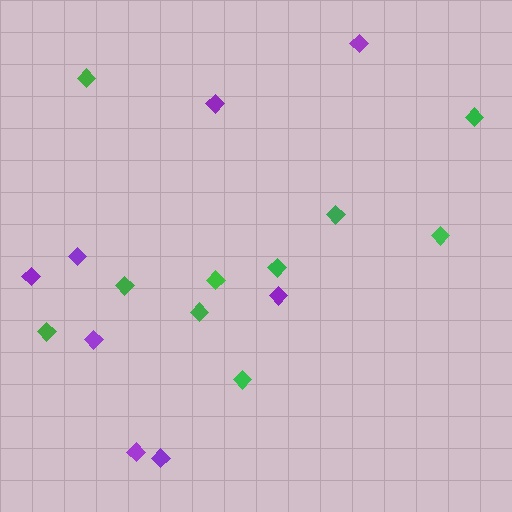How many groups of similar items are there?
There are 2 groups: one group of green diamonds (10) and one group of purple diamonds (8).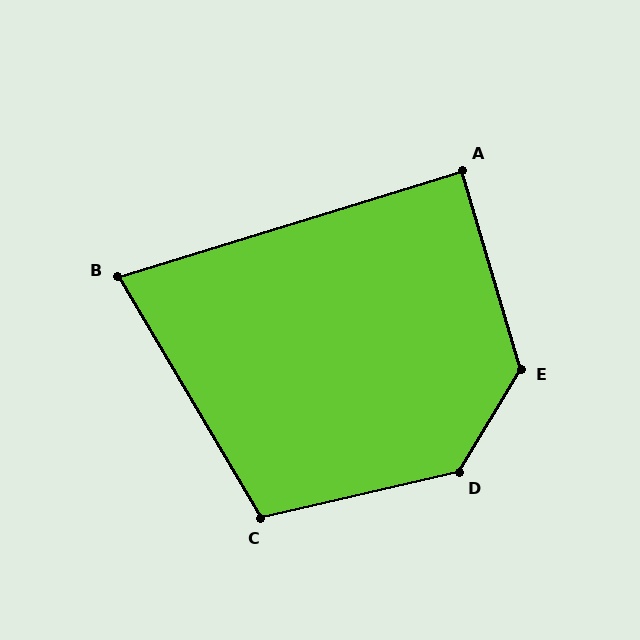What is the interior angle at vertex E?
Approximately 133 degrees (obtuse).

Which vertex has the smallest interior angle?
B, at approximately 76 degrees.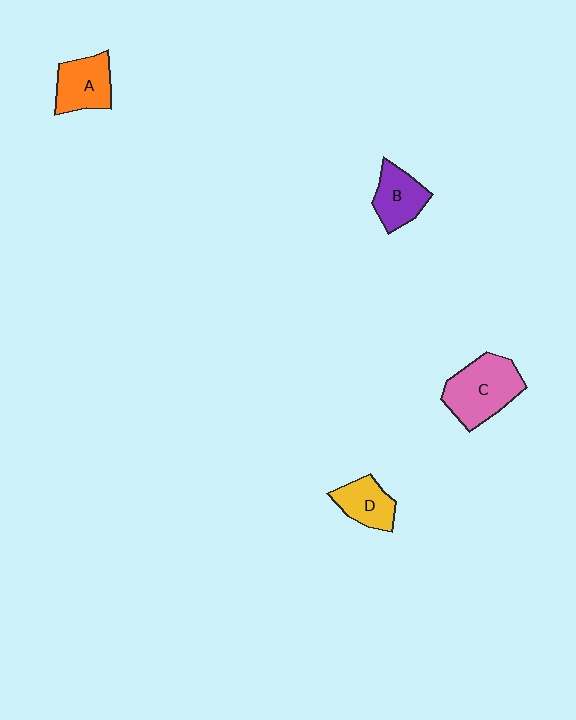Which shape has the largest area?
Shape C (pink).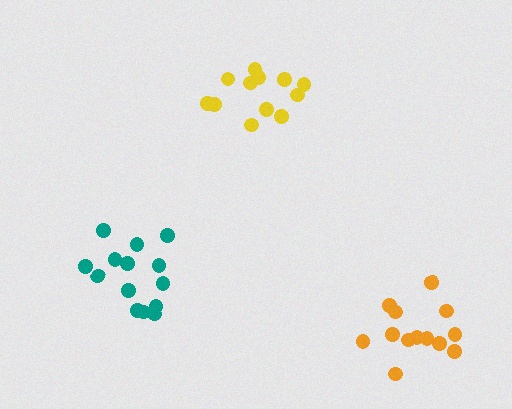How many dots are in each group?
Group 1: 13 dots, Group 2: 14 dots, Group 3: 12 dots (39 total).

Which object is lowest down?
The orange cluster is bottommost.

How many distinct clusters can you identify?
There are 3 distinct clusters.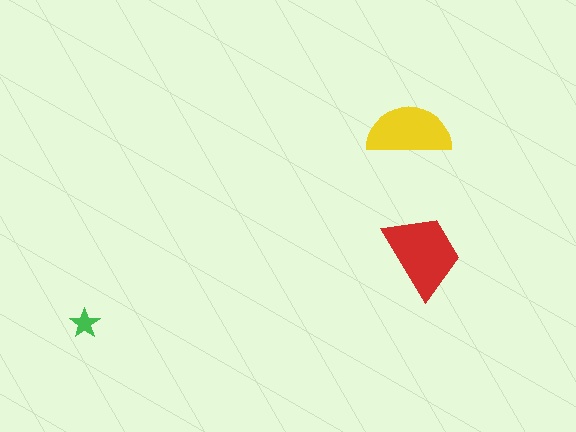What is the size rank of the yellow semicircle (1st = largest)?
2nd.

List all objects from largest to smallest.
The red trapezoid, the yellow semicircle, the green star.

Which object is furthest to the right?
The red trapezoid is rightmost.